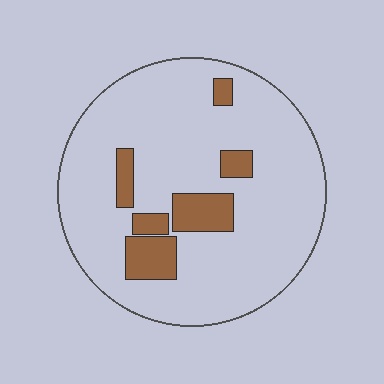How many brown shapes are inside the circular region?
6.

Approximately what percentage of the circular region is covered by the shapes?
Approximately 15%.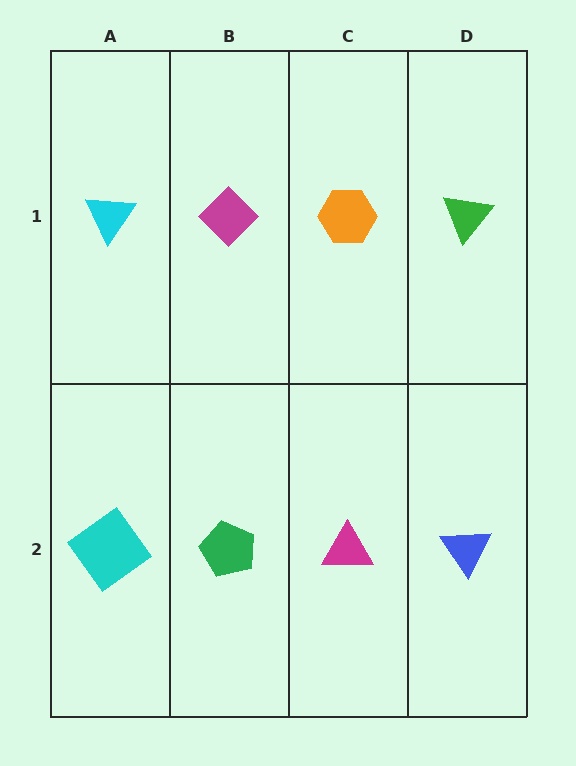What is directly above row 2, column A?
A cyan triangle.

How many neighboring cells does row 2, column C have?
3.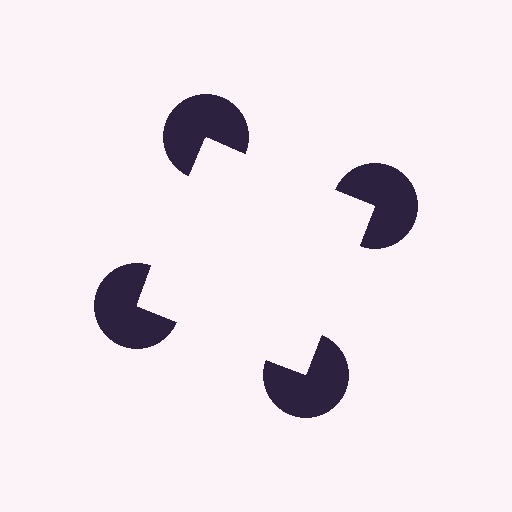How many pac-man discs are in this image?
There are 4 — one at each vertex of the illusory square.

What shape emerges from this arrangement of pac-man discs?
An illusory square — its edges are inferred from the aligned wedge cuts in the pac-man discs, not physically drawn.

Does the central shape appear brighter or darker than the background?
It typically appears slightly brighter than the background, even though no actual brightness change is drawn.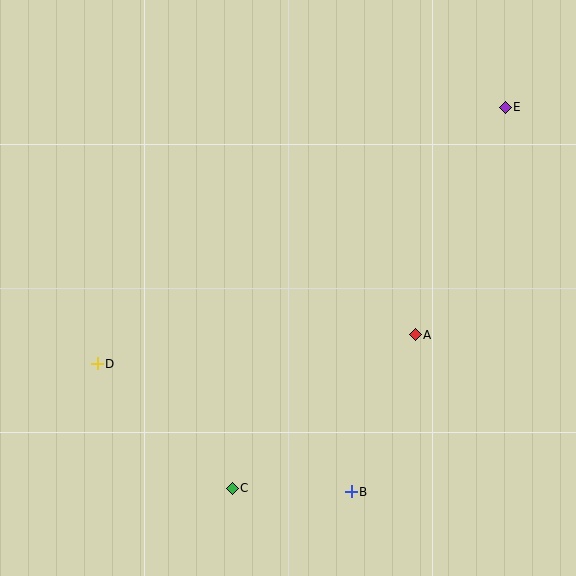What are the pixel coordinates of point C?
Point C is at (232, 488).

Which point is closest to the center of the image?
Point A at (415, 335) is closest to the center.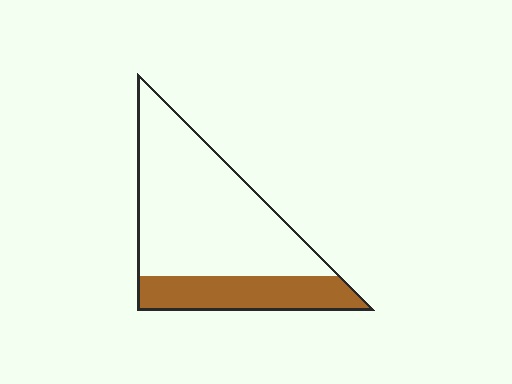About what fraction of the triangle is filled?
About one quarter (1/4).